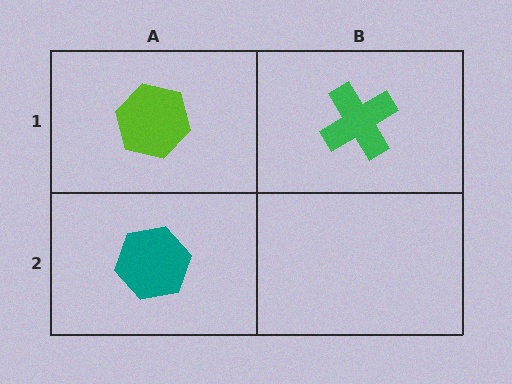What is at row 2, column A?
A teal hexagon.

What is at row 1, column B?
A green cross.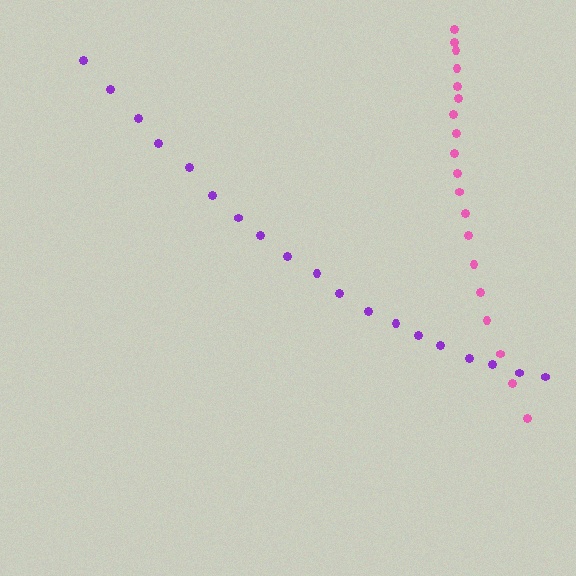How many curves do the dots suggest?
There are 2 distinct paths.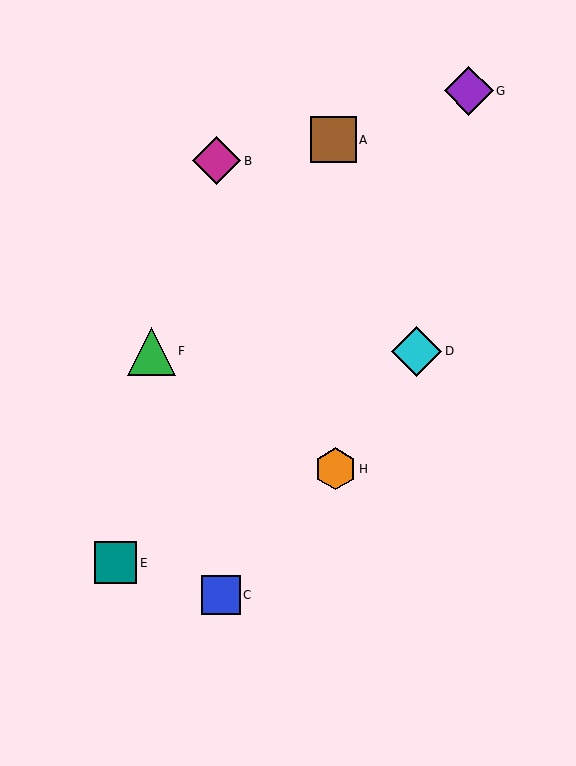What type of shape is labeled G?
Shape G is a purple diamond.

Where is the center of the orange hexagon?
The center of the orange hexagon is at (336, 469).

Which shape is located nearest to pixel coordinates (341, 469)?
The orange hexagon (labeled H) at (336, 469) is nearest to that location.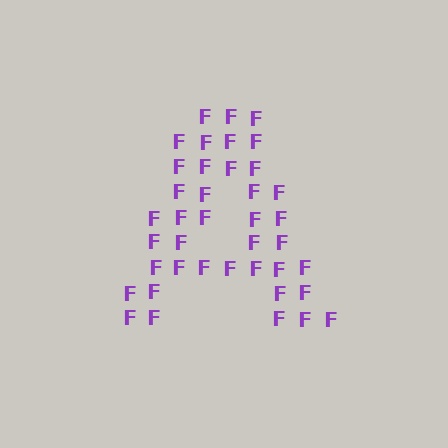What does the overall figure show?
The overall figure shows the letter A.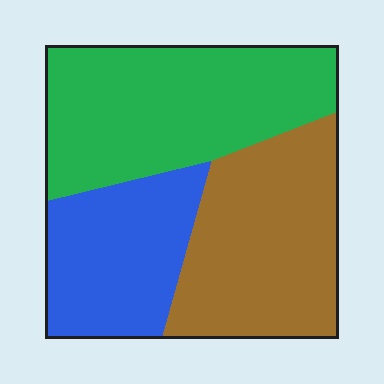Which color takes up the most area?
Green, at roughly 40%.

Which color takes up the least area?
Blue, at roughly 25%.